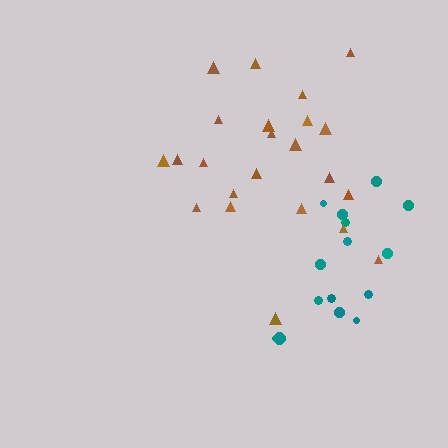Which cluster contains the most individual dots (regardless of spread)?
Brown (23).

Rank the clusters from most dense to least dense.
teal, brown.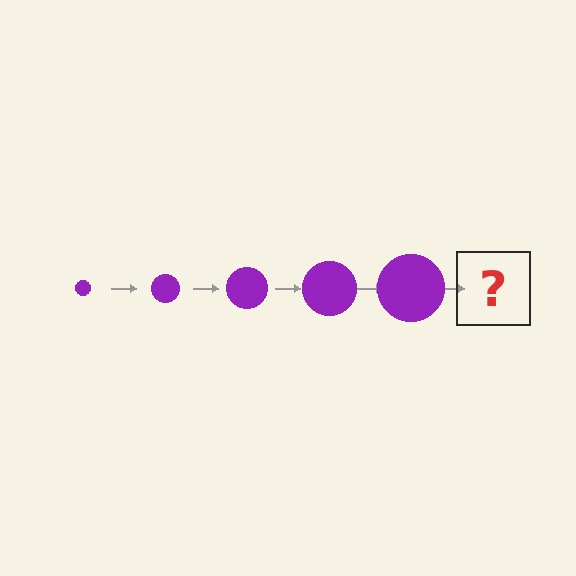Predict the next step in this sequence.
The next step is a purple circle, larger than the previous one.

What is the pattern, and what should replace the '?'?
The pattern is that the circle gets progressively larger each step. The '?' should be a purple circle, larger than the previous one.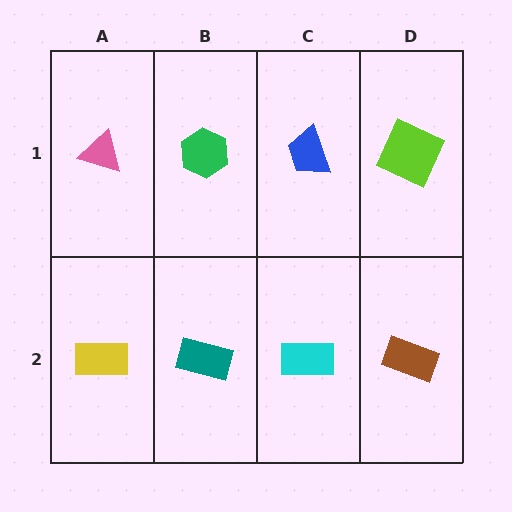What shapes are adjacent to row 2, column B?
A green hexagon (row 1, column B), a yellow rectangle (row 2, column A), a cyan rectangle (row 2, column C).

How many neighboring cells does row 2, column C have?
3.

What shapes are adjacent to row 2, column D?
A lime square (row 1, column D), a cyan rectangle (row 2, column C).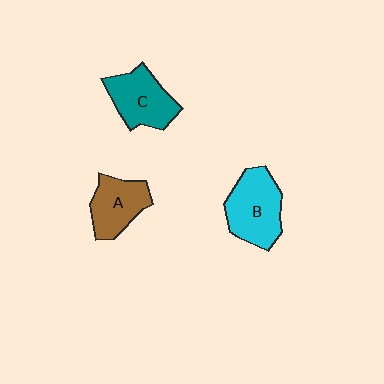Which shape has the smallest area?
Shape A (brown).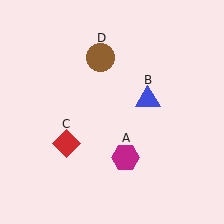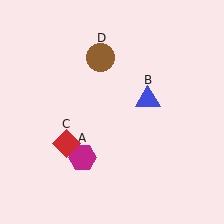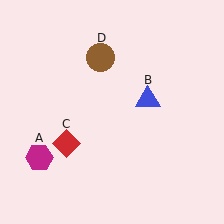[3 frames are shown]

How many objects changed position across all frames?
1 object changed position: magenta hexagon (object A).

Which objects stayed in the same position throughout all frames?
Blue triangle (object B) and red diamond (object C) and brown circle (object D) remained stationary.